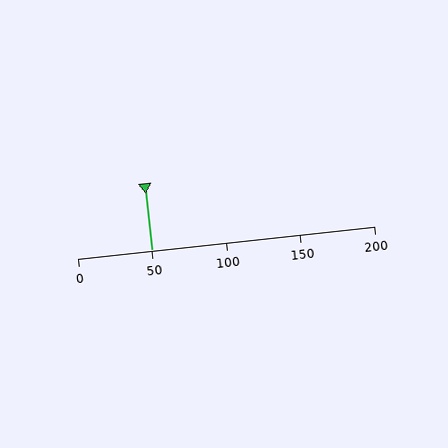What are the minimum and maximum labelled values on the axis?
The axis runs from 0 to 200.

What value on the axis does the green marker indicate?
The marker indicates approximately 50.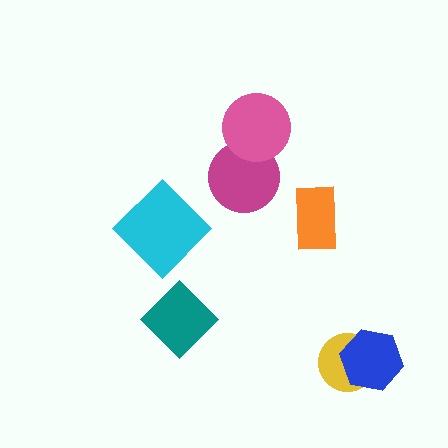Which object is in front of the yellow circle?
The blue hexagon is in front of the yellow circle.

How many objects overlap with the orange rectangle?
0 objects overlap with the orange rectangle.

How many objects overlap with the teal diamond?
0 objects overlap with the teal diamond.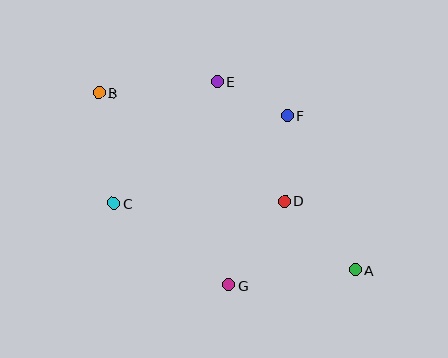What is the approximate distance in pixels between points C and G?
The distance between C and G is approximately 141 pixels.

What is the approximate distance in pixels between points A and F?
The distance between A and F is approximately 169 pixels.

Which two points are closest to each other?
Points E and F are closest to each other.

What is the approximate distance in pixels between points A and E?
The distance between A and E is approximately 234 pixels.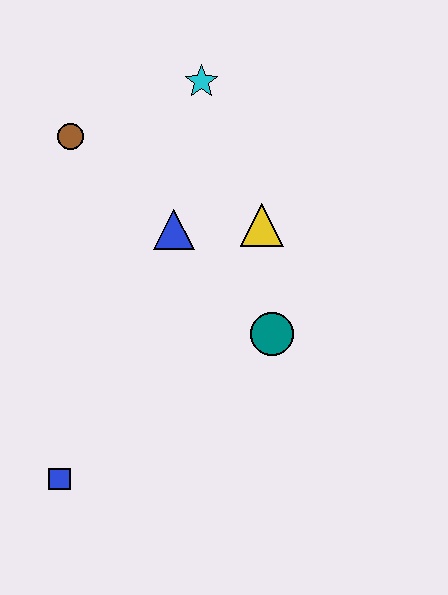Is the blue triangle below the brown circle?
Yes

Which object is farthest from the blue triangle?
The blue square is farthest from the blue triangle.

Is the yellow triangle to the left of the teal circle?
Yes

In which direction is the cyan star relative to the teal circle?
The cyan star is above the teal circle.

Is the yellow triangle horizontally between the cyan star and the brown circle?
No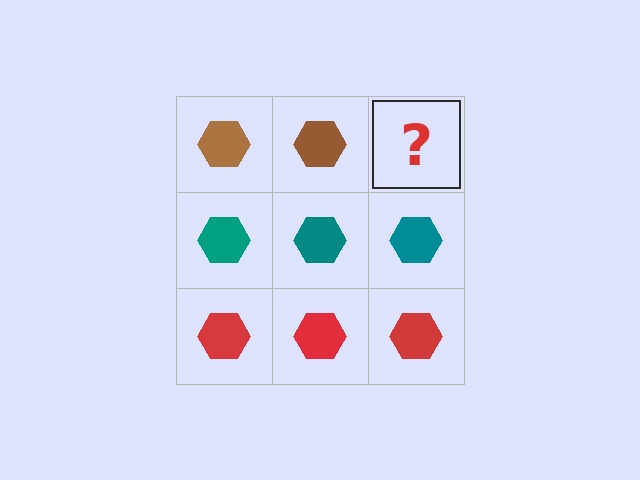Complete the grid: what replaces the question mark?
The question mark should be replaced with a brown hexagon.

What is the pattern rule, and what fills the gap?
The rule is that each row has a consistent color. The gap should be filled with a brown hexagon.